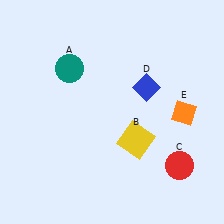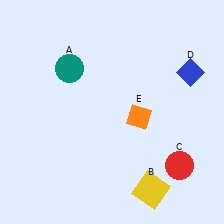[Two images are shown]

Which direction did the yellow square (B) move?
The yellow square (B) moved down.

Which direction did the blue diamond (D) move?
The blue diamond (D) moved right.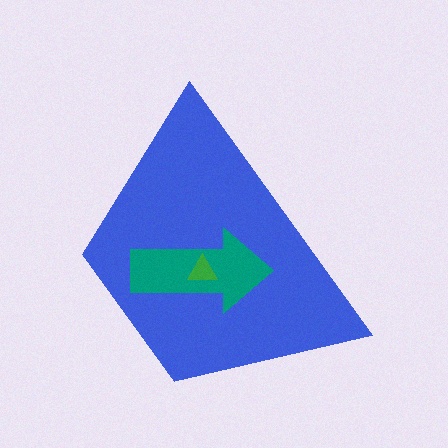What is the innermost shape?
The green triangle.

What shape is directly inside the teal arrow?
The green triangle.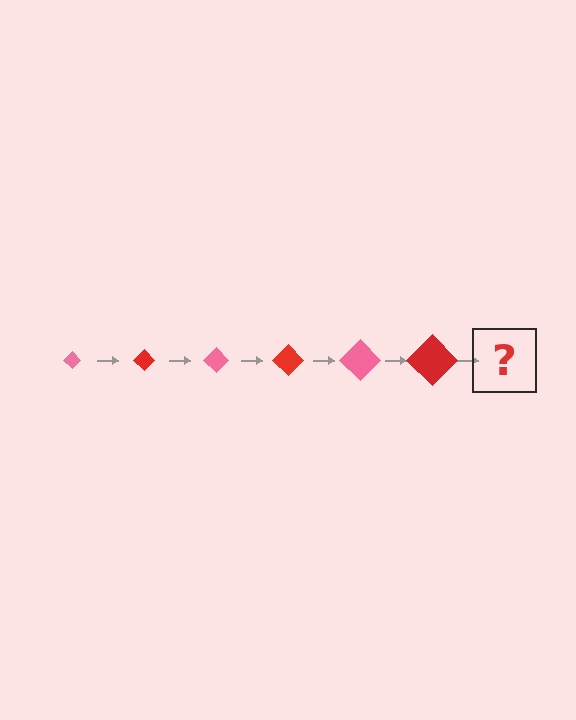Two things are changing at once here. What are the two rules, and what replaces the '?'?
The two rules are that the diamond grows larger each step and the color cycles through pink and red. The '?' should be a pink diamond, larger than the previous one.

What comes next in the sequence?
The next element should be a pink diamond, larger than the previous one.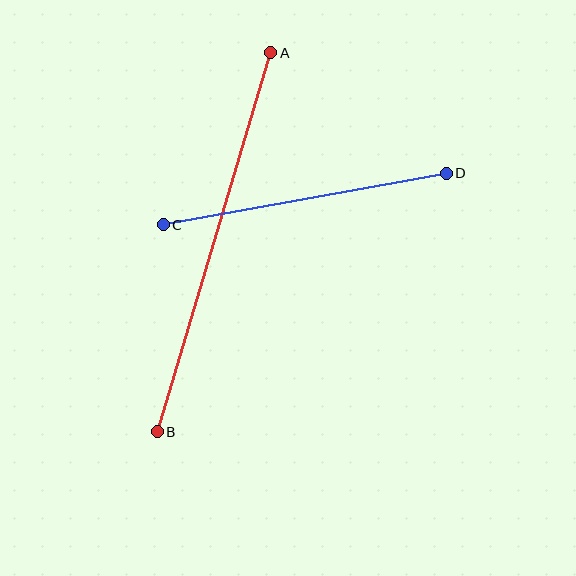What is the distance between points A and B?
The distance is approximately 396 pixels.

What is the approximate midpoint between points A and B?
The midpoint is at approximately (214, 242) pixels.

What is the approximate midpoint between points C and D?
The midpoint is at approximately (305, 199) pixels.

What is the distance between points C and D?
The distance is approximately 288 pixels.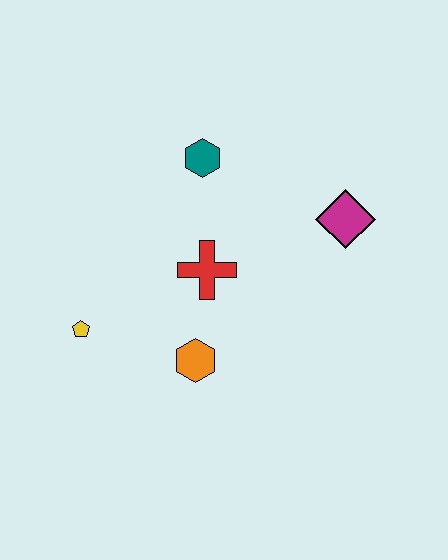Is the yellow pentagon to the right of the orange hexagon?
No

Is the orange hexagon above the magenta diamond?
No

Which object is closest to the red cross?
The orange hexagon is closest to the red cross.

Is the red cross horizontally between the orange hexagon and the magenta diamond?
Yes